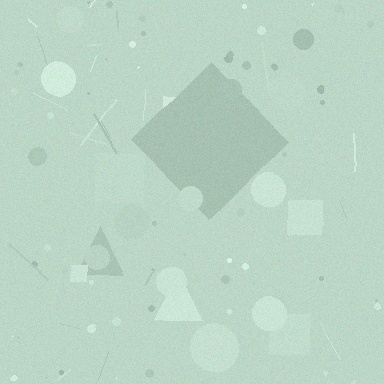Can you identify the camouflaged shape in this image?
The camouflaged shape is a diamond.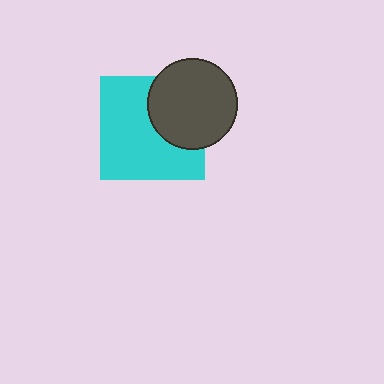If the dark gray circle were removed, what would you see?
You would see the complete cyan square.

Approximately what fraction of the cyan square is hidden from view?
Roughly 34% of the cyan square is hidden behind the dark gray circle.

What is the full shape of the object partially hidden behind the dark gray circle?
The partially hidden object is a cyan square.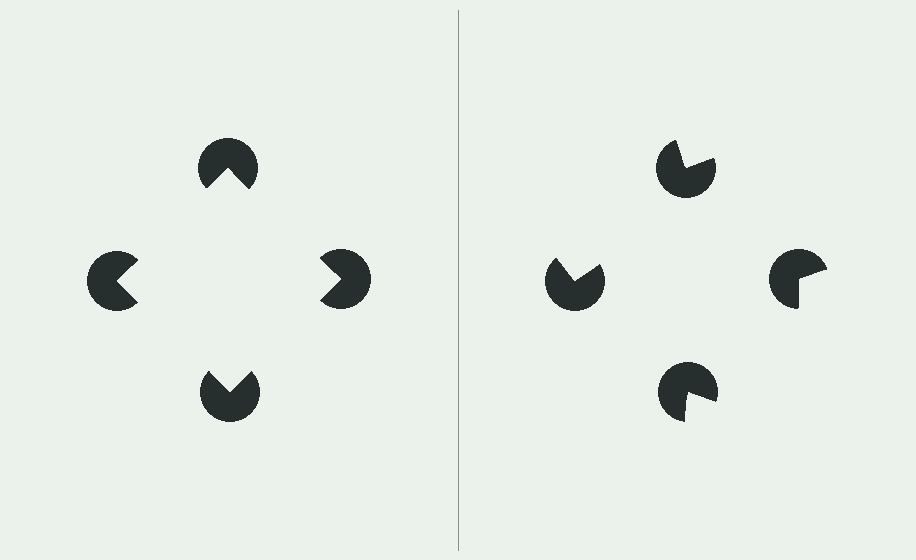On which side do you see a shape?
An illusory square appears on the left side. On the right side the wedge cuts are rotated, so no coherent shape forms.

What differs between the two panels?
The pac-man discs are positioned identically on both sides; only the wedge orientations differ. On the left they align to a square; on the right they are misaligned.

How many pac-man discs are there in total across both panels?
8 — 4 on each side.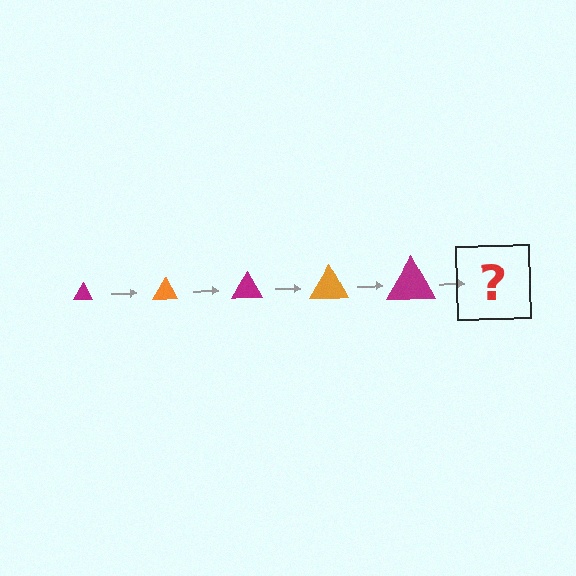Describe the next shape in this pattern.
It should be an orange triangle, larger than the previous one.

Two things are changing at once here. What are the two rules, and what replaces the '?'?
The two rules are that the triangle grows larger each step and the color cycles through magenta and orange. The '?' should be an orange triangle, larger than the previous one.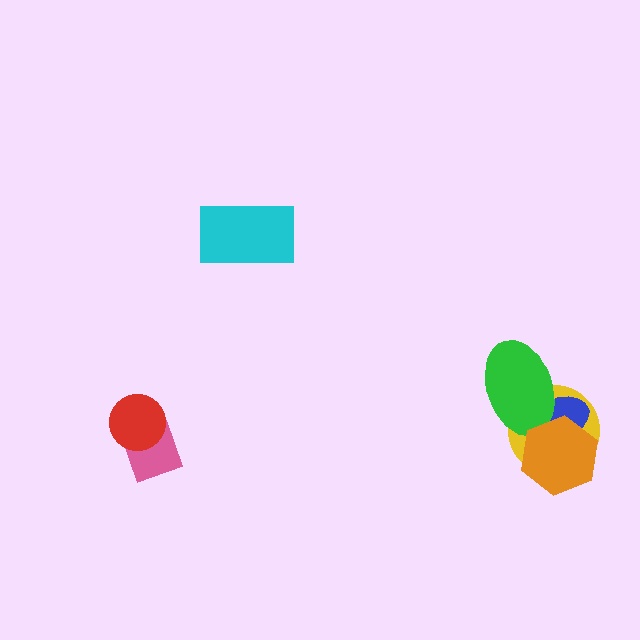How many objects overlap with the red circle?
1 object overlaps with the red circle.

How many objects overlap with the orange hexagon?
3 objects overlap with the orange hexagon.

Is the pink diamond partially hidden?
Yes, it is partially covered by another shape.